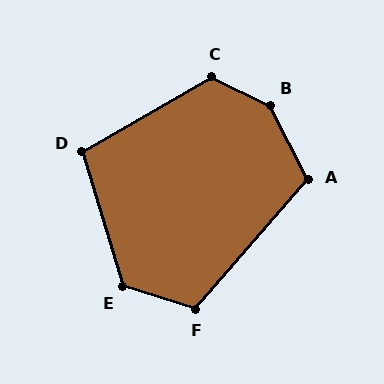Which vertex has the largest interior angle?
B, at approximately 143 degrees.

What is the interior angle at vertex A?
Approximately 112 degrees (obtuse).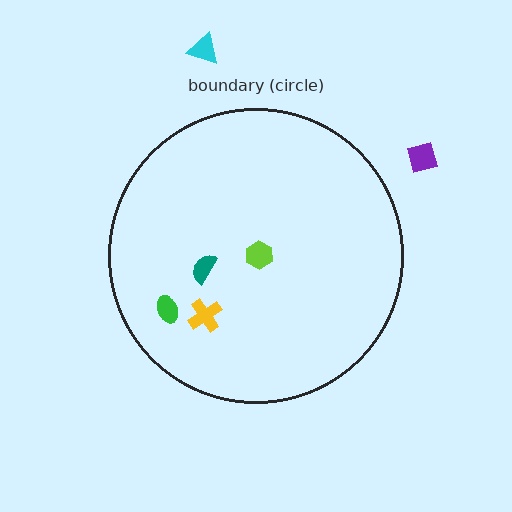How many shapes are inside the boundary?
4 inside, 2 outside.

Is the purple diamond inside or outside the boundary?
Outside.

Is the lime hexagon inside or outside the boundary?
Inside.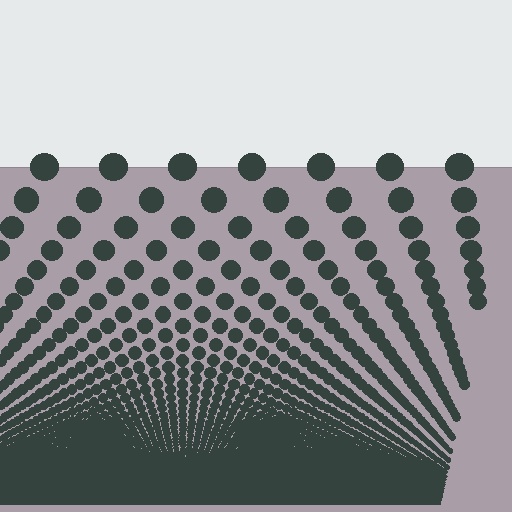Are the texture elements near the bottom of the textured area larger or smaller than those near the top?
Smaller. The gradient is inverted — elements near the bottom are smaller and denser.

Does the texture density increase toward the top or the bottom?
Density increases toward the bottom.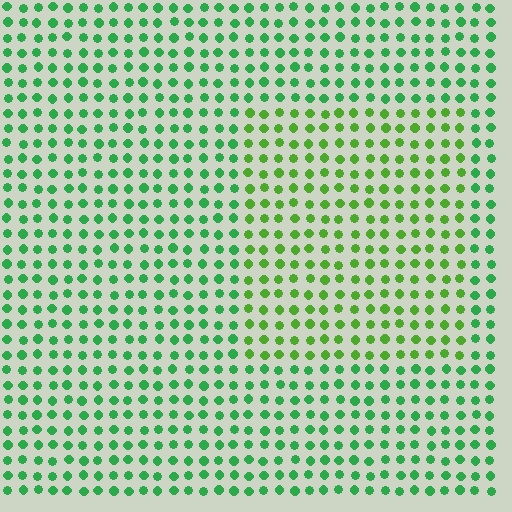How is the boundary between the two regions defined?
The boundary is defined purely by a slight shift in hue (about 31 degrees). Spacing, size, and orientation are identical on both sides.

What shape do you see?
I see a rectangle.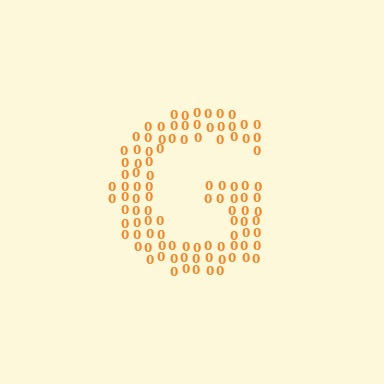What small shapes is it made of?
It is made of small digit 0's.